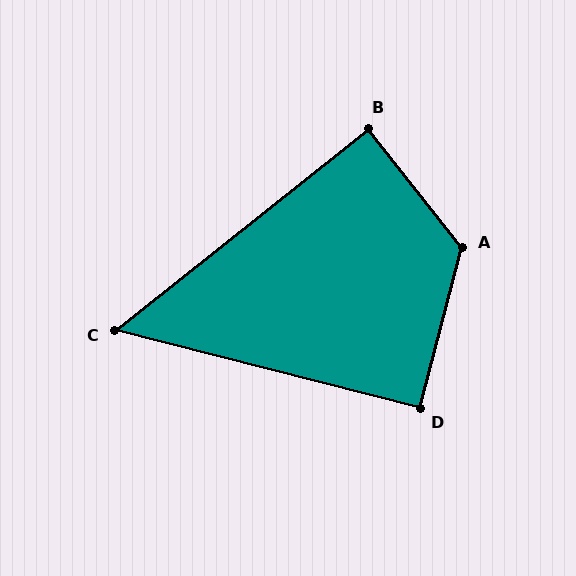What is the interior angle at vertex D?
Approximately 90 degrees (approximately right).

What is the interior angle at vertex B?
Approximately 90 degrees (approximately right).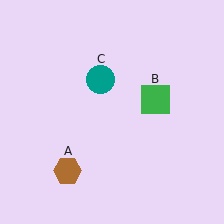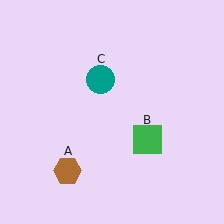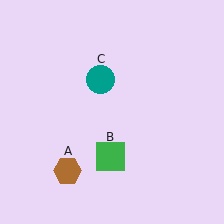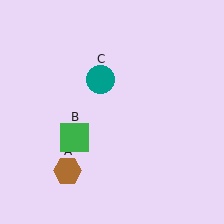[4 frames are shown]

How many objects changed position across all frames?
1 object changed position: green square (object B).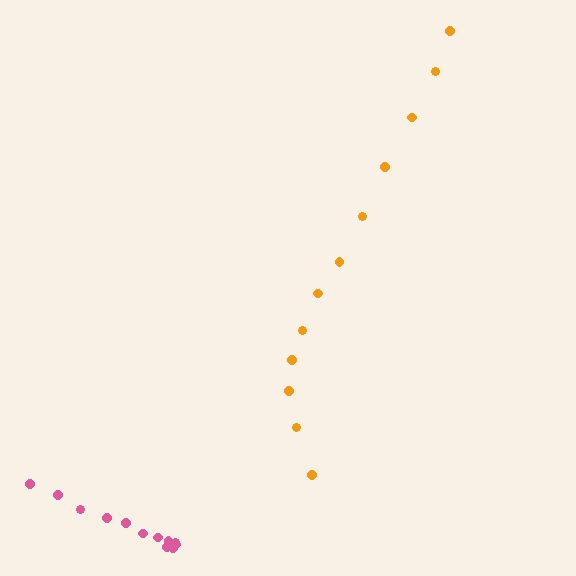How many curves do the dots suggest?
There are 2 distinct paths.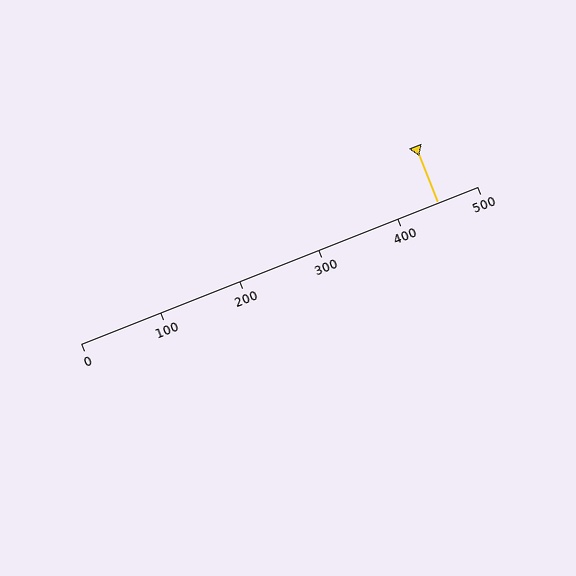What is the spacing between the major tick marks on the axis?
The major ticks are spaced 100 apart.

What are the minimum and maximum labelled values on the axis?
The axis runs from 0 to 500.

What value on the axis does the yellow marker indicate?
The marker indicates approximately 450.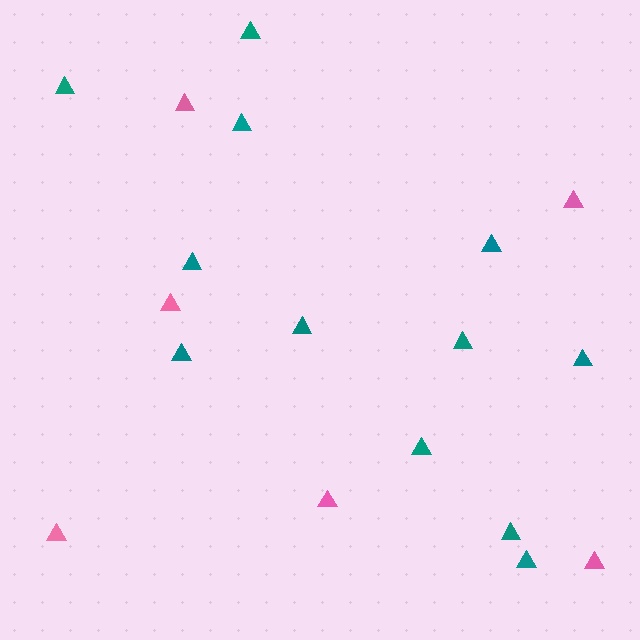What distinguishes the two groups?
There are 2 groups: one group of pink triangles (6) and one group of teal triangles (12).